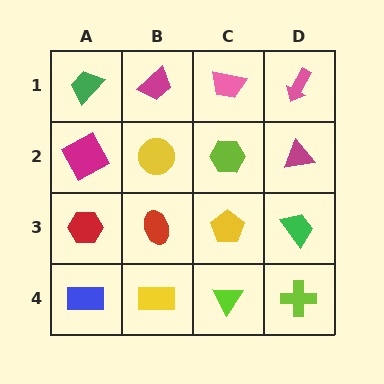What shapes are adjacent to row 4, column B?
A red ellipse (row 3, column B), a blue rectangle (row 4, column A), a lime triangle (row 4, column C).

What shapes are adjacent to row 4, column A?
A red hexagon (row 3, column A), a yellow rectangle (row 4, column B).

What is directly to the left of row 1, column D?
A pink trapezoid.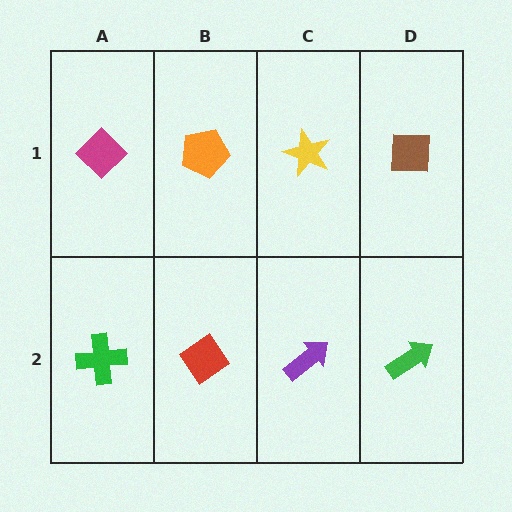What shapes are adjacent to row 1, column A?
A green cross (row 2, column A), an orange pentagon (row 1, column B).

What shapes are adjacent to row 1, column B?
A red diamond (row 2, column B), a magenta diamond (row 1, column A), a yellow star (row 1, column C).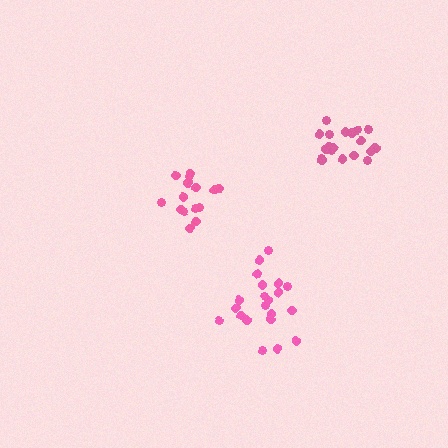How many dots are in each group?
Group 1: 21 dots, Group 2: 19 dots, Group 3: 15 dots (55 total).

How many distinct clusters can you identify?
There are 3 distinct clusters.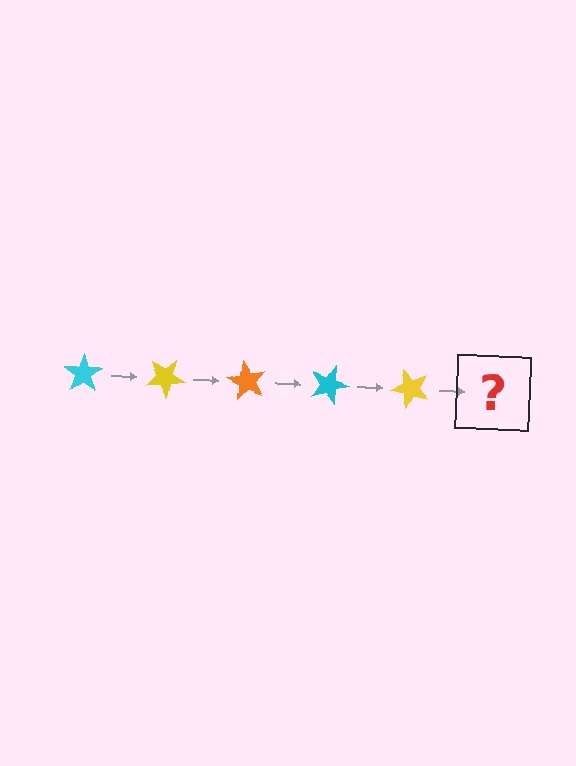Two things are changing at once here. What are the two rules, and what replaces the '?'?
The two rules are that it rotates 30 degrees each step and the color cycles through cyan, yellow, and orange. The '?' should be an orange star, rotated 150 degrees from the start.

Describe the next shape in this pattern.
It should be an orange star, rotated 150 degrees from the start.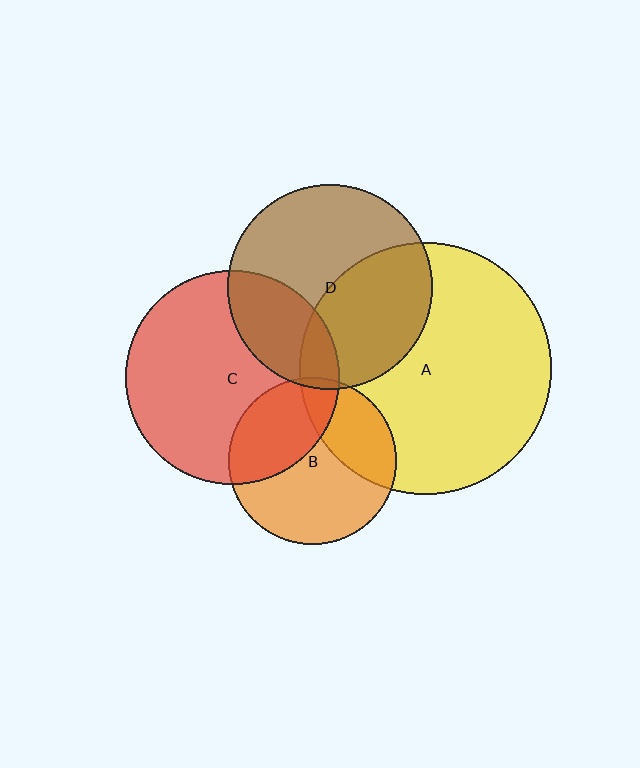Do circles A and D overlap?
Yes.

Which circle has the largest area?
Circle A (yellow).